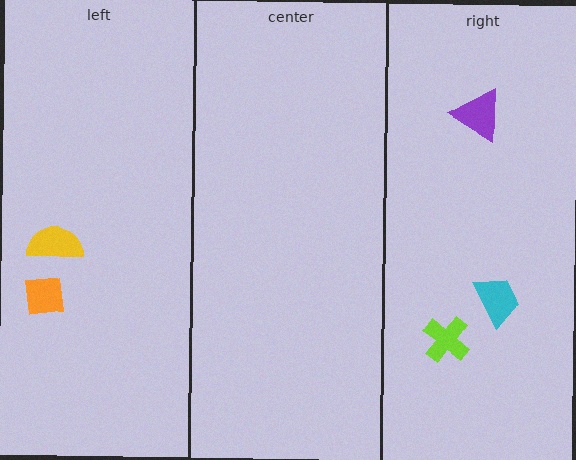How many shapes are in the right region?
3.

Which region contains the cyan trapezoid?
The right region.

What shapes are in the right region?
The cyan trapezoid, the purple triangle, the lime cross.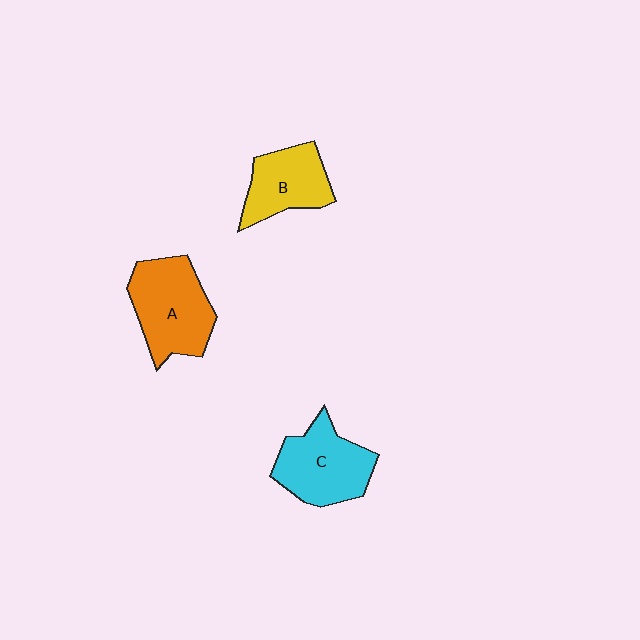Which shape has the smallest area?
Shape B (yellow).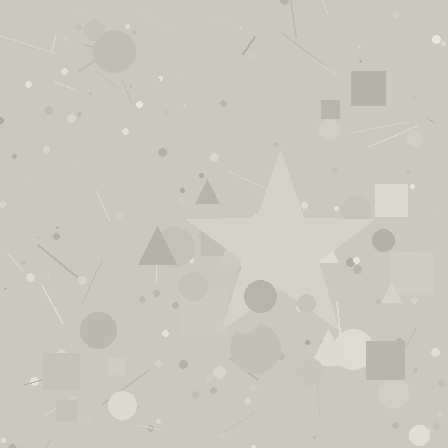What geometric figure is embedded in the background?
A star is embedded in the background.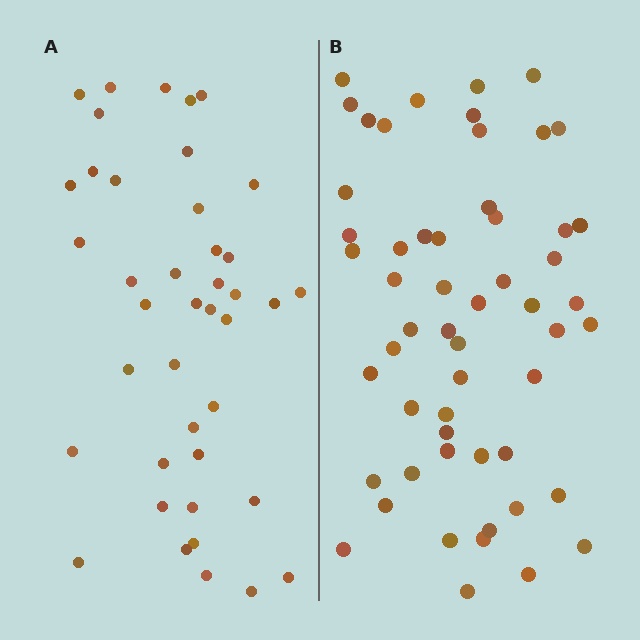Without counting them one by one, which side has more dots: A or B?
Region B (the right region) has more dots.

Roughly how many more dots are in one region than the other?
Region B has approximately 15 more dots than region A.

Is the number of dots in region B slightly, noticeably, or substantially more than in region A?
Region B has noticeably more, but not dramatically so. The ratio is roughly 1.3 to 1.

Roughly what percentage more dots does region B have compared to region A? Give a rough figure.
About 35% more.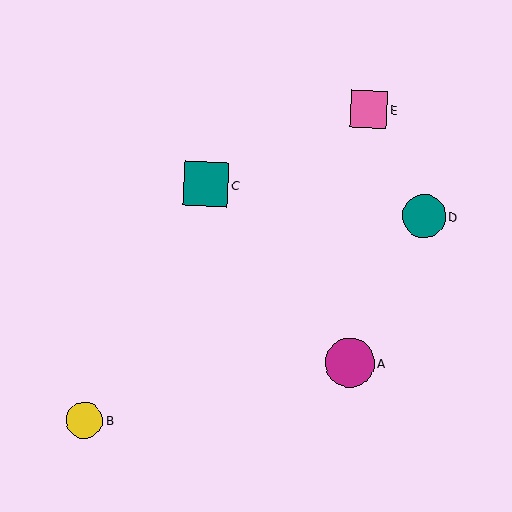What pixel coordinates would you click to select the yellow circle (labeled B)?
Click at (85, 420) to select the yellow circle B.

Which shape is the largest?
The magenta circle (labeled A) is the largest.